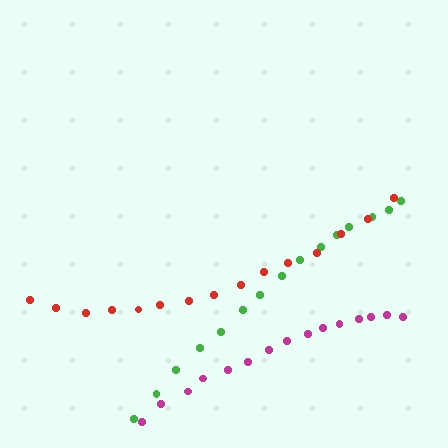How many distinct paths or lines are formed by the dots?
There are 3 distinct paths.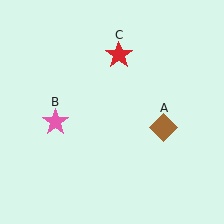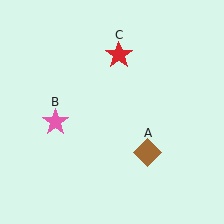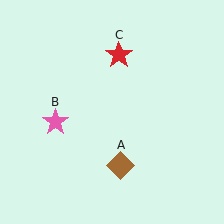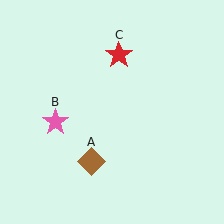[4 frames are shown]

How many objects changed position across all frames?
1 object changed position: brown diamond (object A).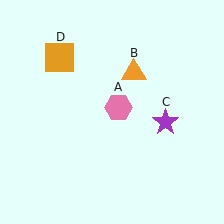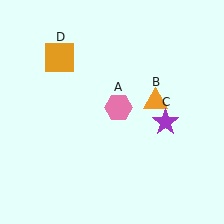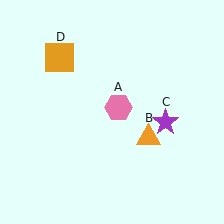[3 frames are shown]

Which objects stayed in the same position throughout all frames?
Pink hexagon (object A) and purple star (object C) and orange square (object D) remained stationary.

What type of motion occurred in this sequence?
The orange triangle (object B) rotated clockwise around the center of the scene.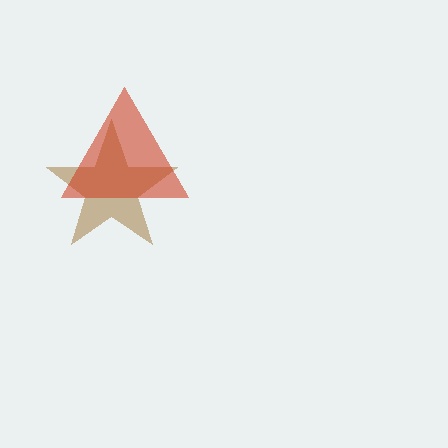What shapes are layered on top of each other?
The layered shapes are: a brown star, a red triangle.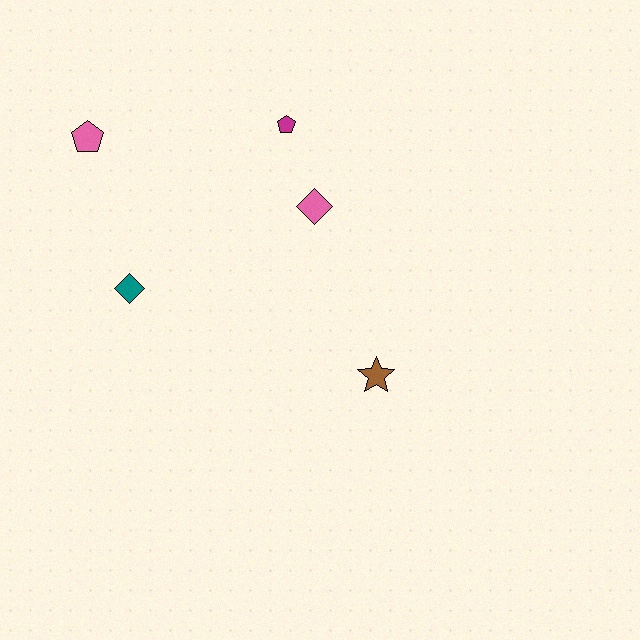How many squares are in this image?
There are no squares.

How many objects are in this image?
There are 5 objects.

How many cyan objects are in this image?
There are no cyan objects.